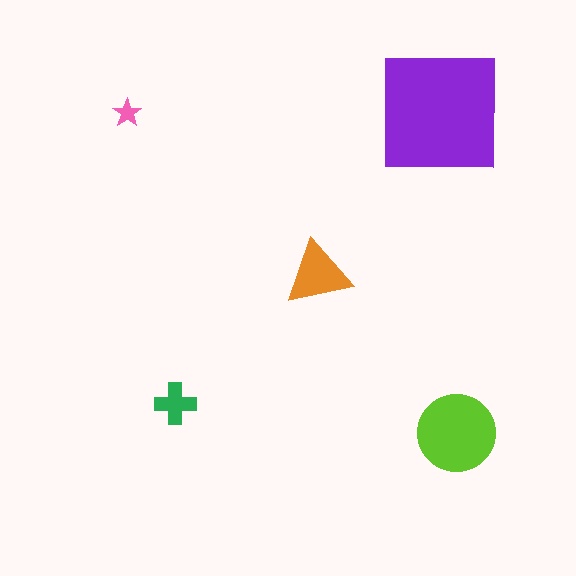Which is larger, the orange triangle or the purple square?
The purple square.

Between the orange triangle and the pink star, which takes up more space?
The orange triangle.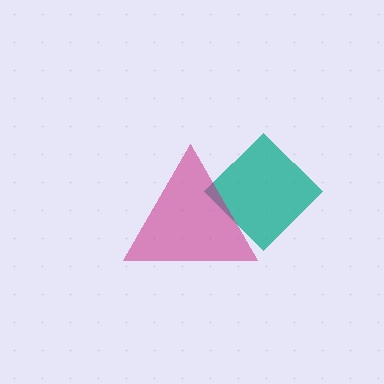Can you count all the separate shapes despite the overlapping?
Yes, there are 2 separate shapes.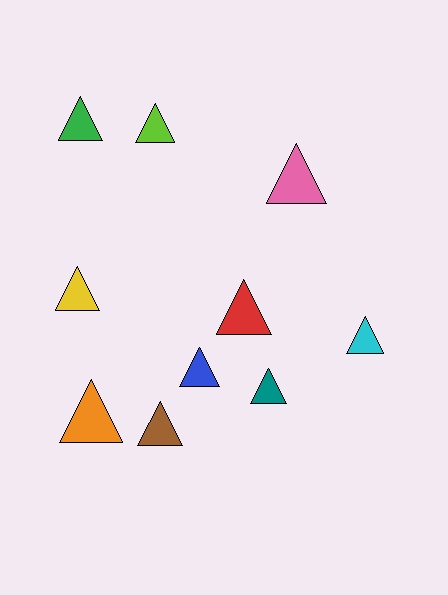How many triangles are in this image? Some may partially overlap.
There are 10 triangles.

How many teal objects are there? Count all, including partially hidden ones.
There is 1 teal object.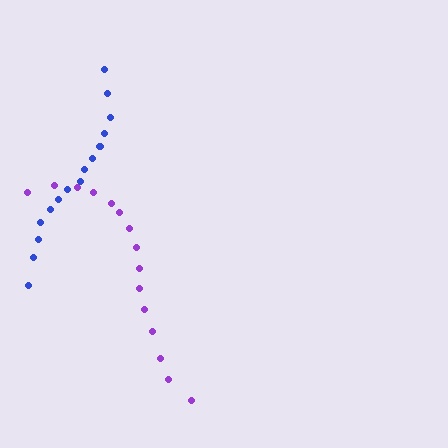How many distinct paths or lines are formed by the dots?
There are 2 distinct paths.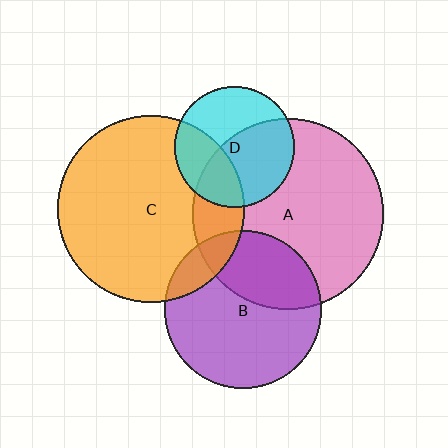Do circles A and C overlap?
Yes.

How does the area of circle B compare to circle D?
Approximately 1.7 times.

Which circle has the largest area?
Circle A (pink).